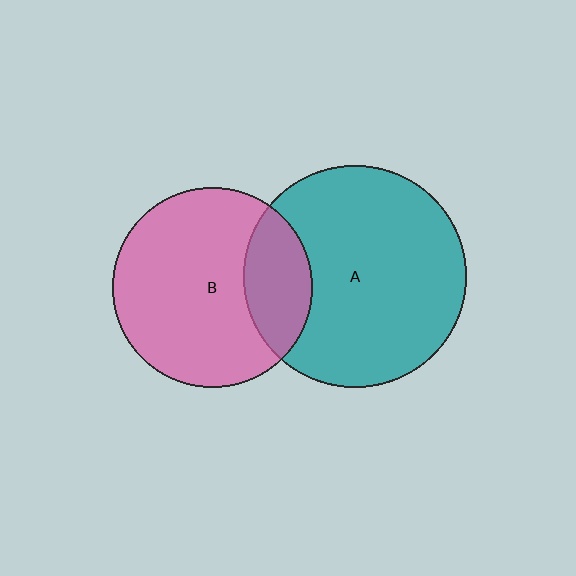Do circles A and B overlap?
Yes.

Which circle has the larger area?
Circle A (teal).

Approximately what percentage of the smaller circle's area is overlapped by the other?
Approximately 25%.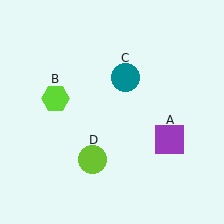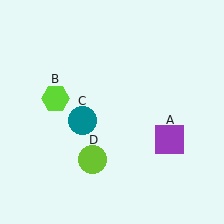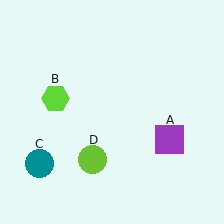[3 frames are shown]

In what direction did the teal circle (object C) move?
The teal circle (object C) moved down and to the left.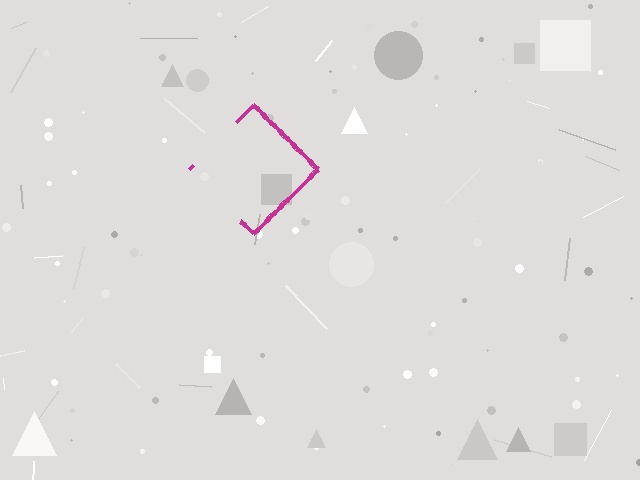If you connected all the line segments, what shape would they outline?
They would outline a diamond.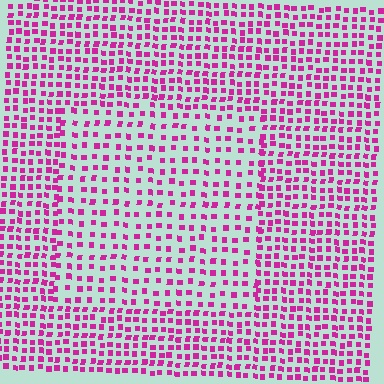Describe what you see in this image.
The image contains small magenta elements arranged at two different densities. A rectangle-shaped region is visible where the elements are less densely packed than the surrounding area.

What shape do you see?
I see a rectangle.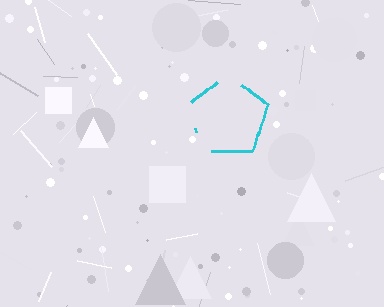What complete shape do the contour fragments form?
The contour fragments form a pentagon.